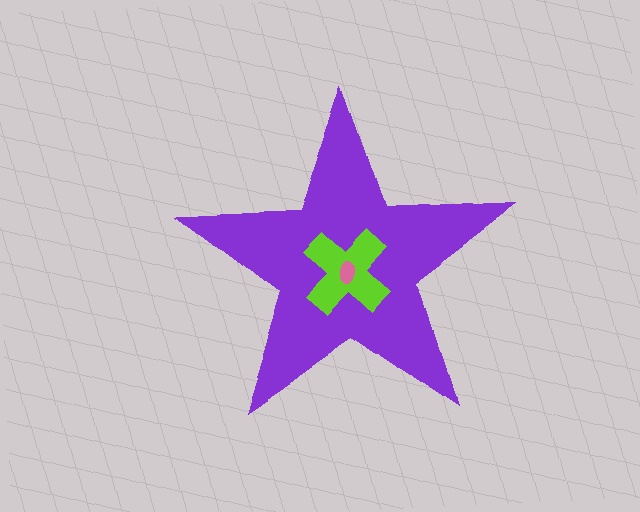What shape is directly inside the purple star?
The lime cross.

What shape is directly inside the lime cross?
The pink ellipse.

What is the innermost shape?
The pink ellipse.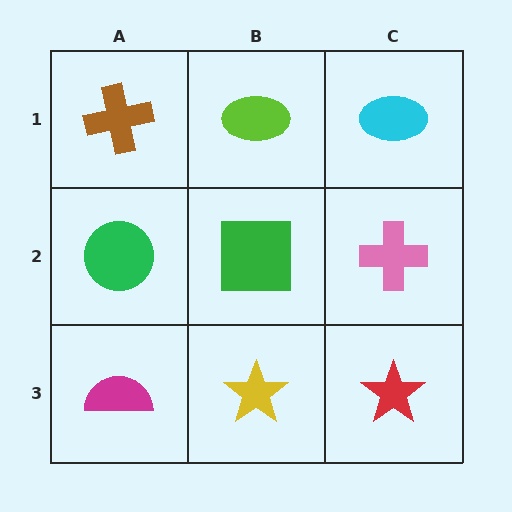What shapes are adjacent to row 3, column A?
A green circle (row 2, column A), a yellow star (row 3, column B).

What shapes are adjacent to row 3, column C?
A pink cross (row 2, column C), a yellow star (row 3, column B).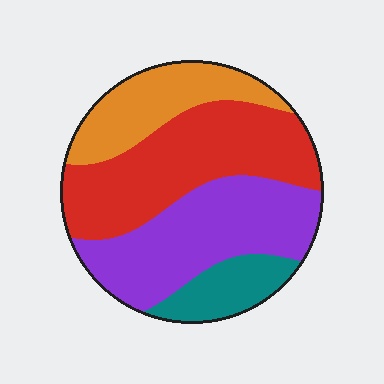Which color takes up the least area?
Teal, at roughly 10%.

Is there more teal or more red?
Red.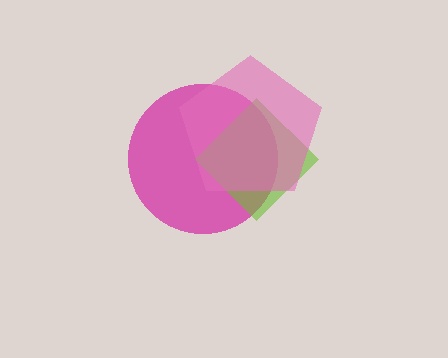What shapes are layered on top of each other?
The layered shapes are: a magenta circle, a lime diamond, a pink pentagon.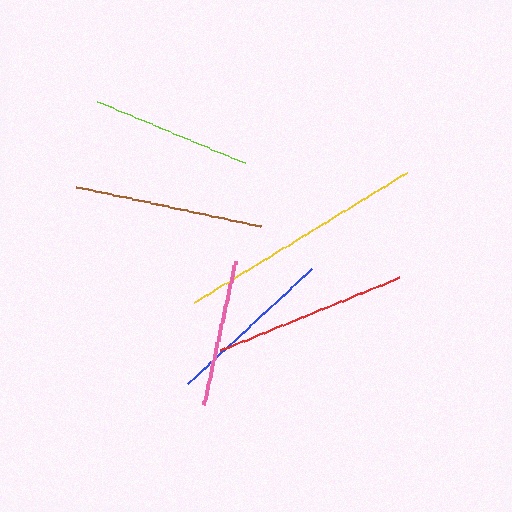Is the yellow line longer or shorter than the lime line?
The yellow line is longer than the lime line.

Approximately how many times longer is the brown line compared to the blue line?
The brown line is approximately 1.1 times the length of the blue line.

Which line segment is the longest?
The yellow line is the longest at approximately 250 pixels.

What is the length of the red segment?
The red segment is approximately 194 pixels long.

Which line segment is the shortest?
The pink line is the shortest at approximately 147 pixels.